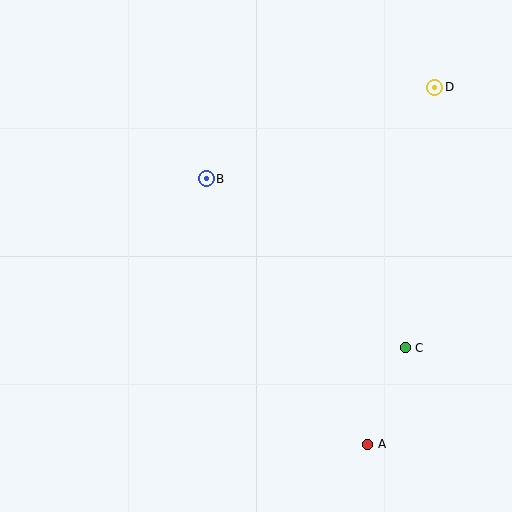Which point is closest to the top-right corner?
Point D is closest to the top-right corner.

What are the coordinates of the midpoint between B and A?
The midpoint between B and A is at (287, 312).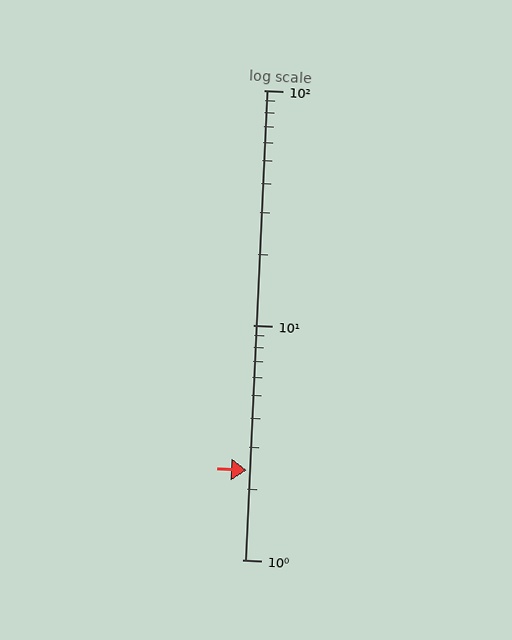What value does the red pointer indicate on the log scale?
The pointer indicates approximately 2.4.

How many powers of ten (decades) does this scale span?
The scale spans 2 decades, from 1 to 100.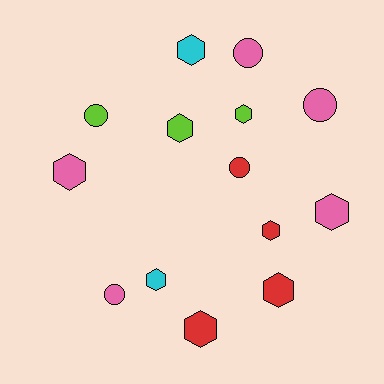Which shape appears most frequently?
Hexagon, with 9 objects.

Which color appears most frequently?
Pink, with 5 objects.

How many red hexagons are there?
There are 3 red hexagons.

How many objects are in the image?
There are 14 objects.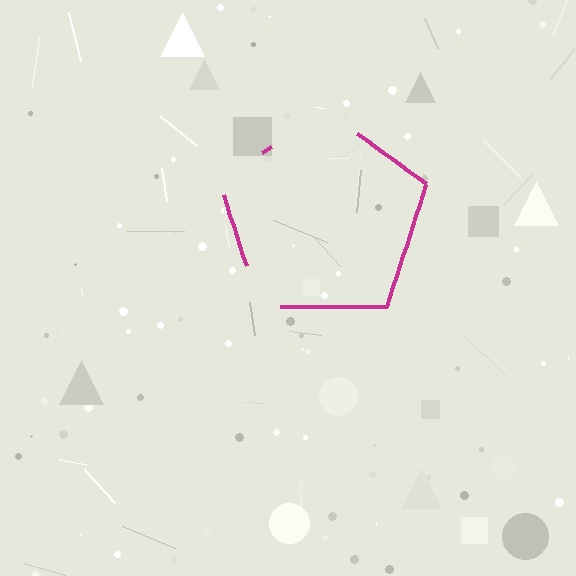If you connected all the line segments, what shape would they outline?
They would outline a pentagon.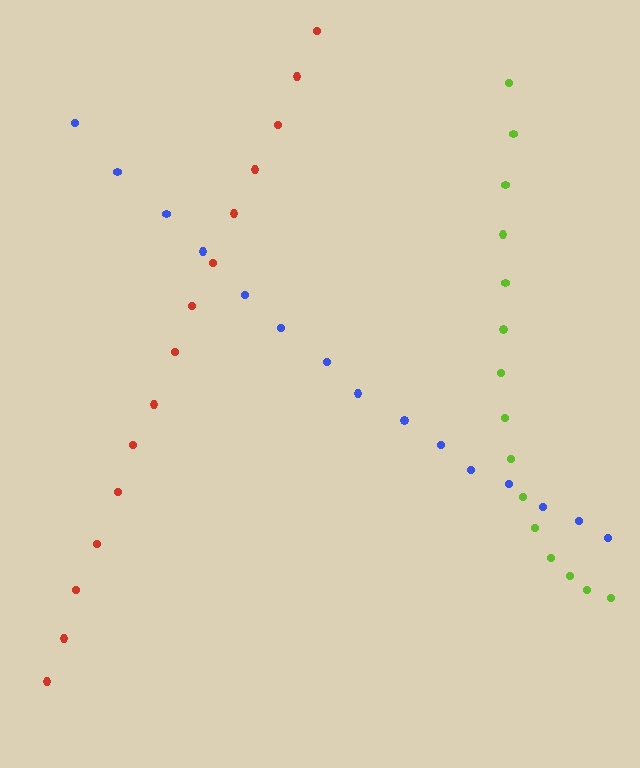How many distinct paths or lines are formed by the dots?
There are 3 distinct paths.